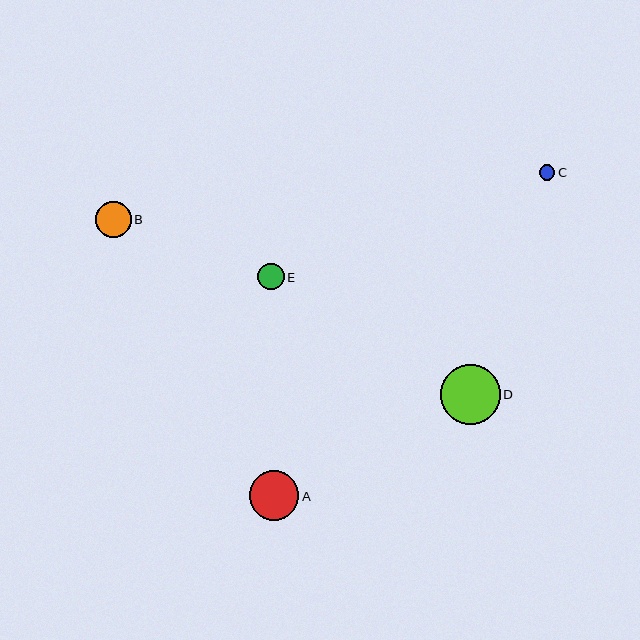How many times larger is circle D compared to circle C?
Circle D is approximately 3.9 times the size of circle C.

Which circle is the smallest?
Circle C is the smallest with a size of approximately 15 pixels.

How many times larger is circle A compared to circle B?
Circle A is approximately 1.4 times the size of circle B.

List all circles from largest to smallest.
From largest to smallest: D, A, B, E, C.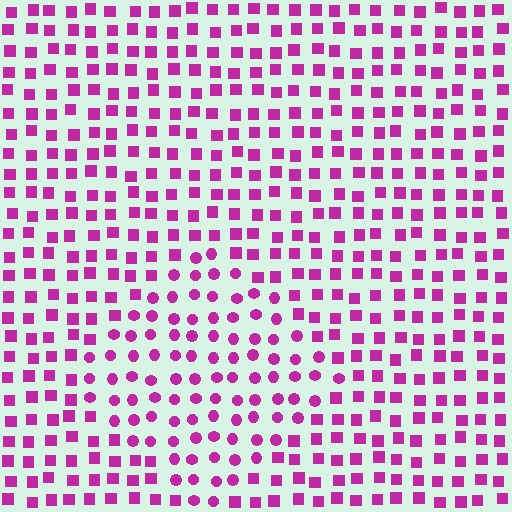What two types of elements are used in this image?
The image uses circles inside the diamond region and squares outside it.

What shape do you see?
I see a diamond.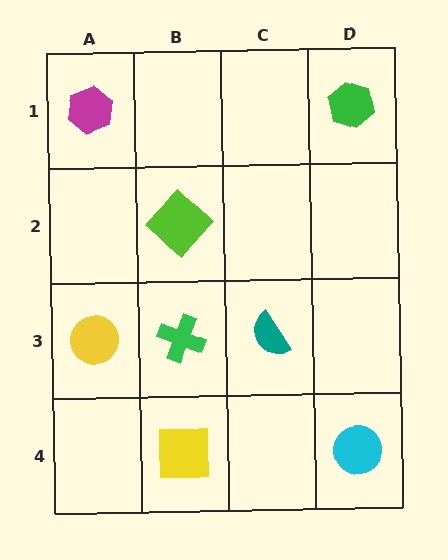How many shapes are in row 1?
2 shapes.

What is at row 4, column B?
A yellow square.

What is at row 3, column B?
A green cross.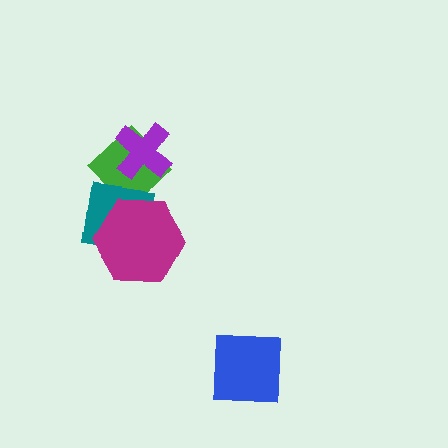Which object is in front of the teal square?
The magenta hexagon is in front of the teal square.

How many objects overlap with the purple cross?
1 object overlaps with the purple cross.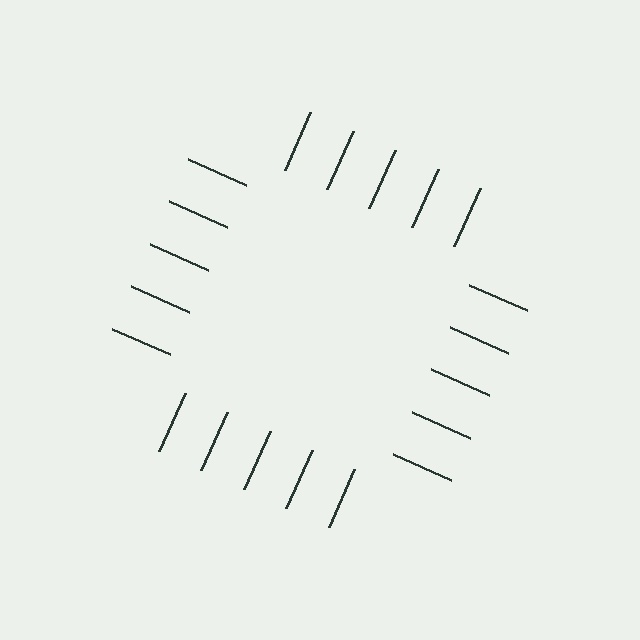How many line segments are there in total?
20 — 5 along each of the 4 edges.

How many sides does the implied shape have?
4 sides — the line-ends trace a square.